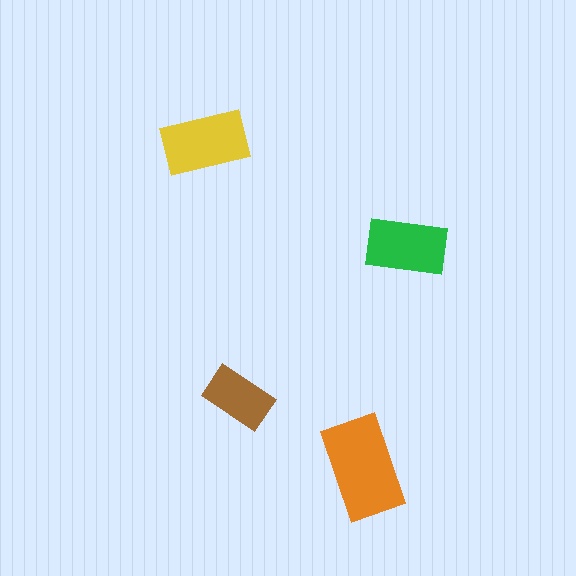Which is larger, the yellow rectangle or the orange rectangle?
The orange one.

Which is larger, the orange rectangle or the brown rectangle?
The orange one.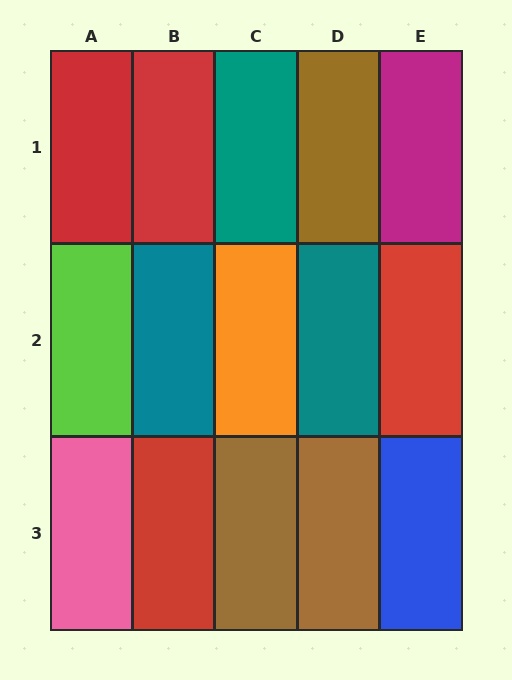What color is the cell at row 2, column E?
Red.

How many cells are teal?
3 cells are teal.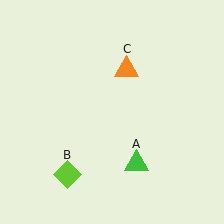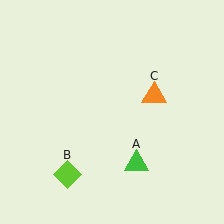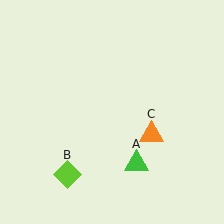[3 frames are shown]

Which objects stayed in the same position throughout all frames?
Green triangle (object A) and lime diamond (object B) remained stationary.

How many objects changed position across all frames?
1 object changed position: orange triangle (object C).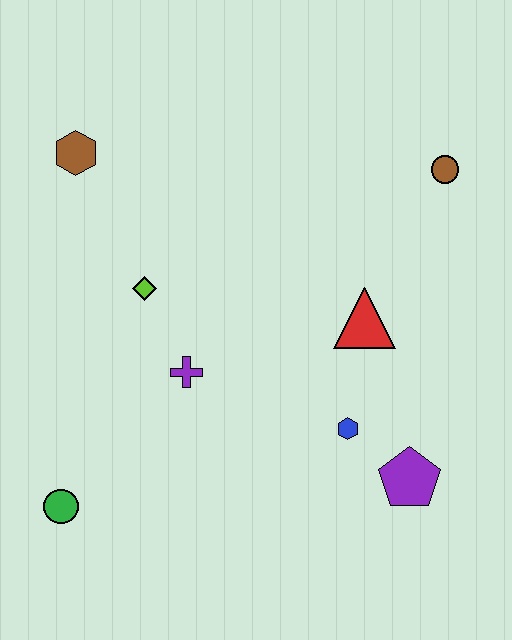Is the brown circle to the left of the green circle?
No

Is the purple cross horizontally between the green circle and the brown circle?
Yes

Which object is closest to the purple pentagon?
The blue hexagon is closest to the purple pentagon.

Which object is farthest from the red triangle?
The green circle is farthest from the red triangle.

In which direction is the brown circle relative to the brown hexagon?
The brown circle is to the right of the brown hexagon.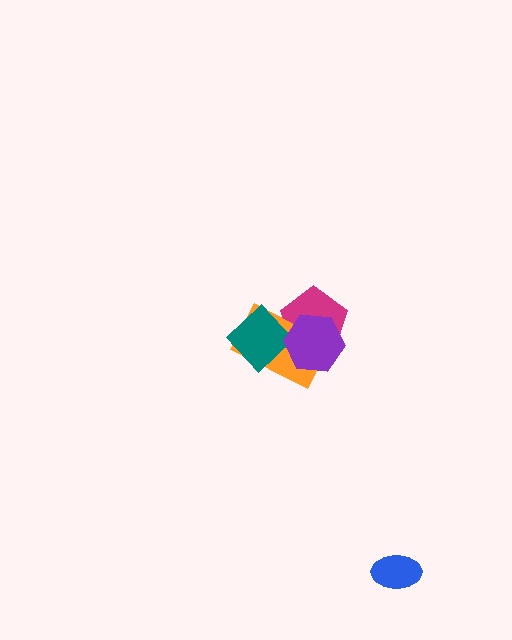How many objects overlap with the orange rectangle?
3 objects overlap with the orange rectangle.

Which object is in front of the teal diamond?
The purple hexagon is in front of the teal diamond.